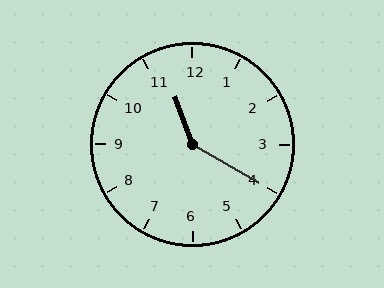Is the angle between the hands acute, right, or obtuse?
It is obtuse.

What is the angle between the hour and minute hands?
Approximately 140 degrees.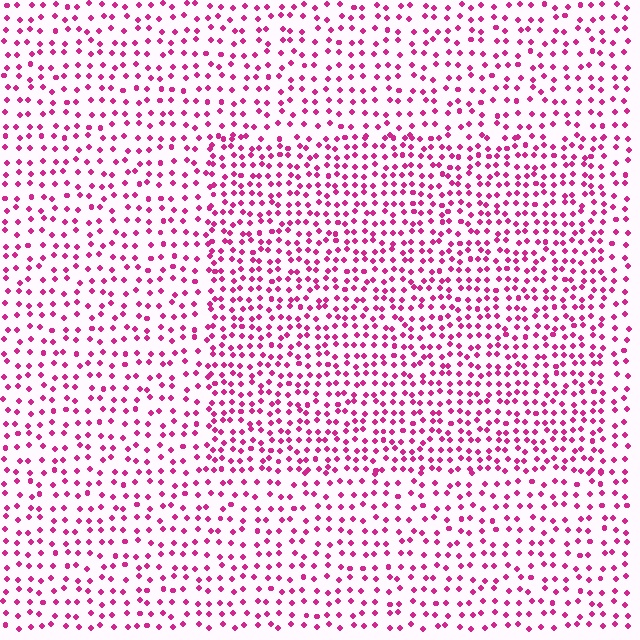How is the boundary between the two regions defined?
The boundary is defined by a change in element density (approximately 1.6x ratio). All elements are the same color, size, and shape.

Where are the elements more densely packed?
The elements are more densely packed inside the rectangle boundary.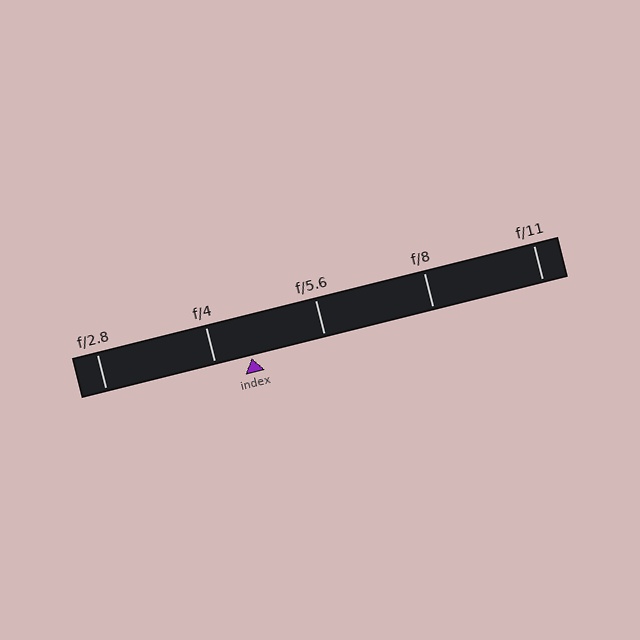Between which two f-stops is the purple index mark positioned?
The index mark is between f/4 and f/5.6.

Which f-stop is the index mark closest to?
The index mark is closest to f/4.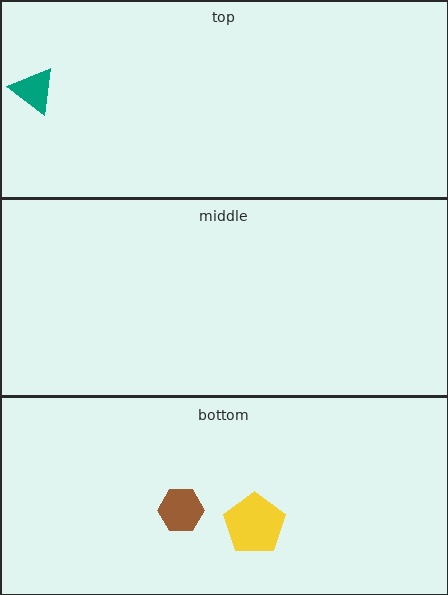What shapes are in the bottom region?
The brown hexagon, the yellow pentagon.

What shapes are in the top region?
The teal triangle.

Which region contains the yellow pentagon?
The bottom region.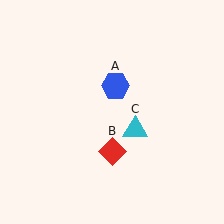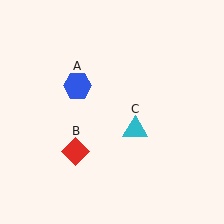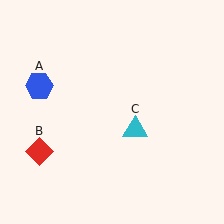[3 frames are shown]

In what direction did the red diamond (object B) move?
The red diamond (object B) moved left.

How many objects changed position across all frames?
2 objects changed position: blue hexagon (object A), red diamond (object B).